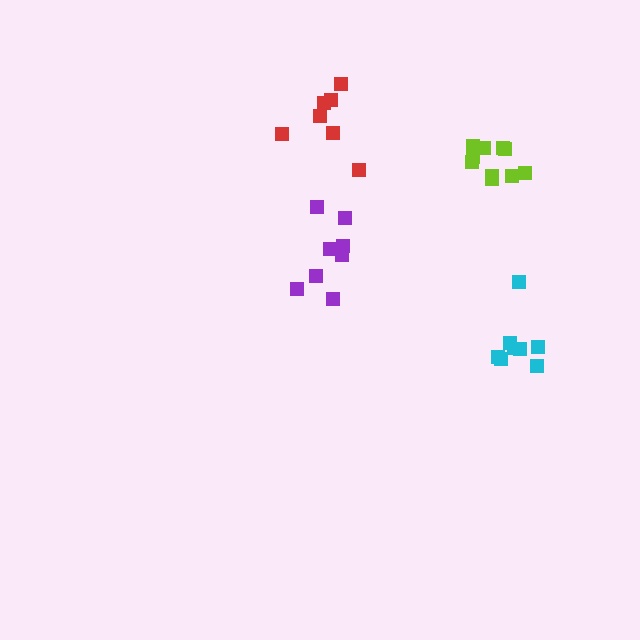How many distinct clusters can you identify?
There are 4 distinct clusters.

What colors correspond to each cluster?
The clusters are colored: red, cyan, lime, purple.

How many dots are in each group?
Group 1: 7 dots, Group 2: 8 dots, Group 3: 10 dots, Group 4: 8 dots (33 total).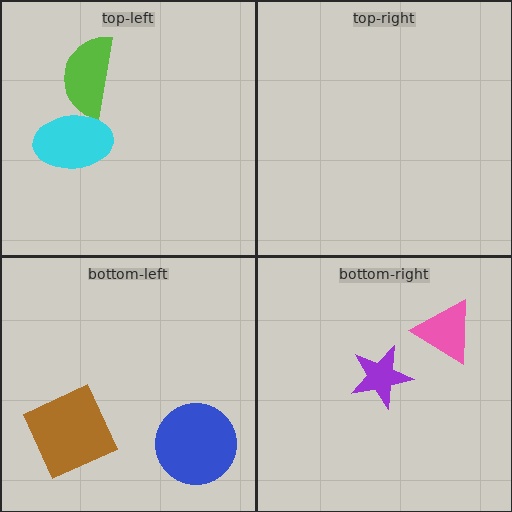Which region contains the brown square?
The bottom-left region.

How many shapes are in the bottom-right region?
2.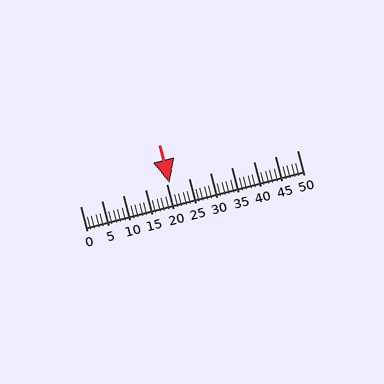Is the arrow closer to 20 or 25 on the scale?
The arrow is closer to 20.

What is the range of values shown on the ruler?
The ruler shows values from 0 to 50.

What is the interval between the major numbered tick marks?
The major tick marks are spaced 5 units apart.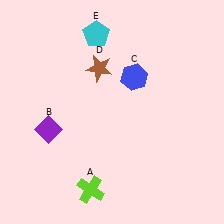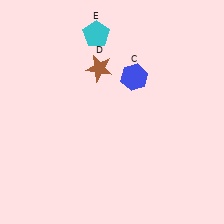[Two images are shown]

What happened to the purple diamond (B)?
The purple diamond (B) was removed in Image 2. It was in the bottom-left area of Image 1.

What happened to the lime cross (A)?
The lime cross (A) was removed in Image 2. It was in the bottom-left area of Image 1.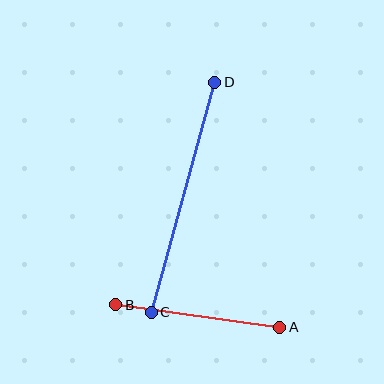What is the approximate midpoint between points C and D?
The midpoint is at approximately (183, 197) pixels.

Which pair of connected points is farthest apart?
Points C and D are farthest apart.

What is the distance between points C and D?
The distance is approximately 239 pixels.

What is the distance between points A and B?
The distance is approximately 166 pixels.